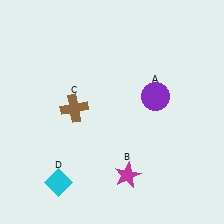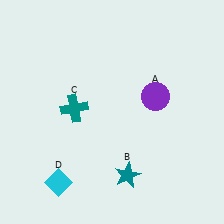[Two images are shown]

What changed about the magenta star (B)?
In Image 1, B is magenta. In Image 2, it changed to teal.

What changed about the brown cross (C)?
In Image 1, C is brown. In Image 2, it changed to teal.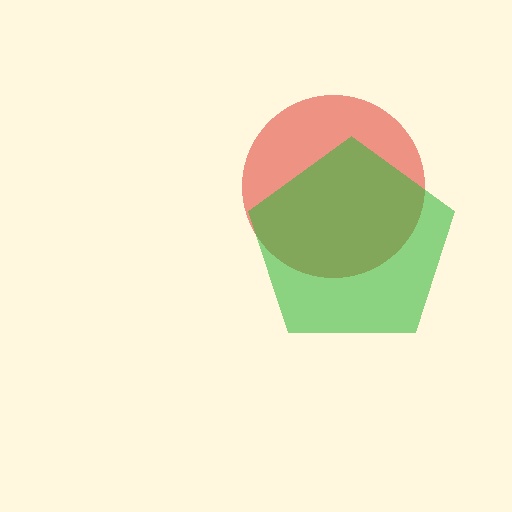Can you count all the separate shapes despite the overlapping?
Yes, there are 2 separate shapes.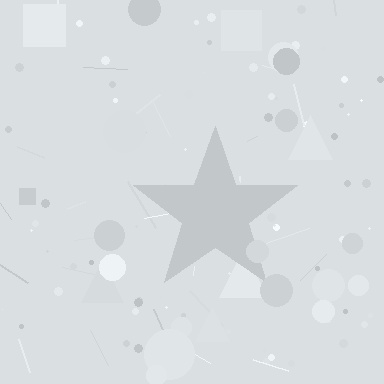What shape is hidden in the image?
A star is hidden in the image.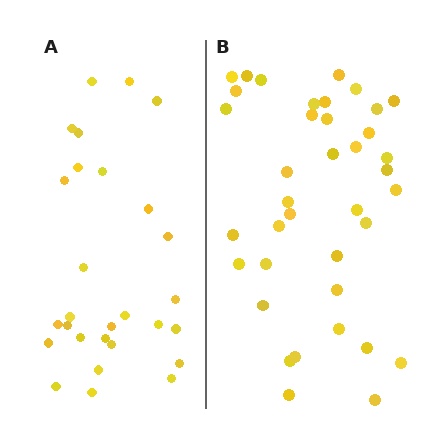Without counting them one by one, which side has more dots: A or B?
Region B (the right region) has more dots.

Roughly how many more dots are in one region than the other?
Region B has roughly 10 or so more dots than region A.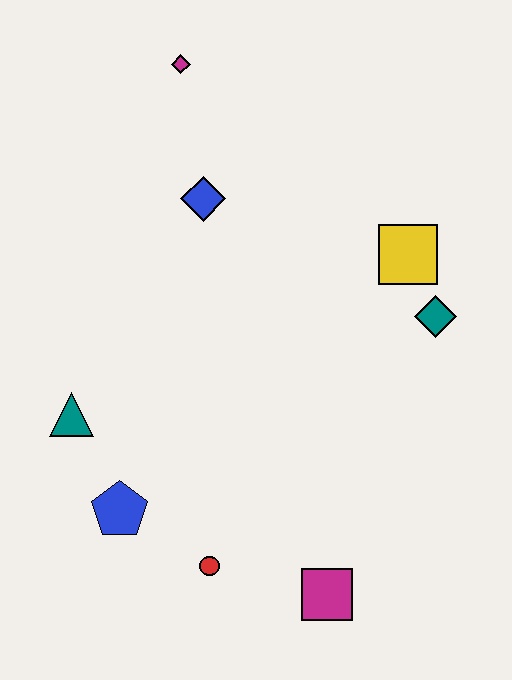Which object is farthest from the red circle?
The magenta diamond is farthest from the red circle.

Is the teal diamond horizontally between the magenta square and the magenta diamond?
No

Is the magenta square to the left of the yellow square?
Yes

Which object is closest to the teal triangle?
The blue pentagon is closest to the teal triangle.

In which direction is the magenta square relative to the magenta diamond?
The magenta square is below the magenta diamond.